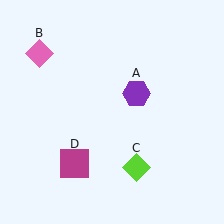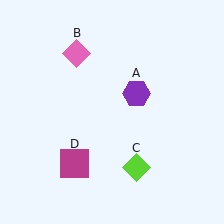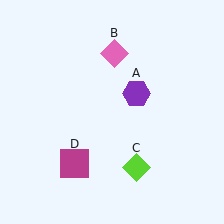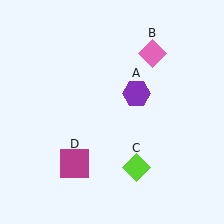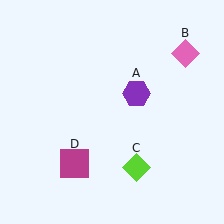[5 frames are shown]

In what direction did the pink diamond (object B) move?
The pink diamond (object B) moved right.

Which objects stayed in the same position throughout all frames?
Purple hexagon (object A) and lime diamond (object C) and magenta square (object D) remained stationary.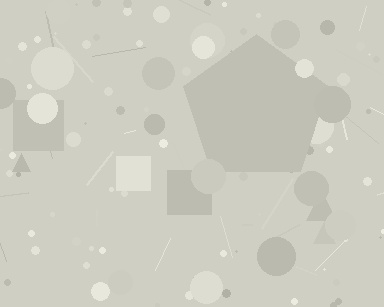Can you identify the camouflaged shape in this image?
The camouflaged shape is a pentagon.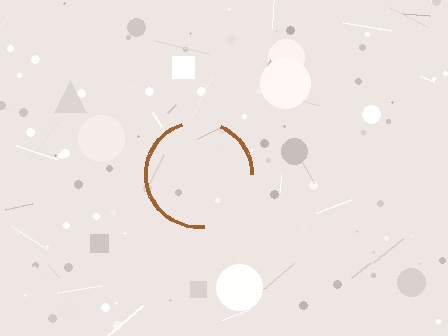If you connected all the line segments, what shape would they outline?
They would outline a circle.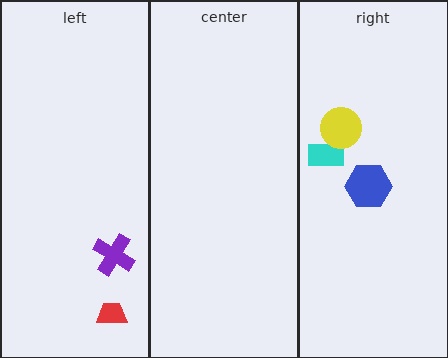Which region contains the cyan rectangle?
The right region.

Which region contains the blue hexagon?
The right region.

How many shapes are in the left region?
2.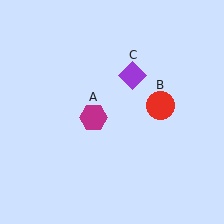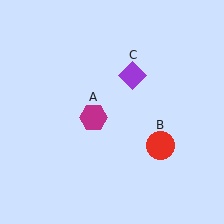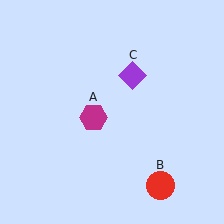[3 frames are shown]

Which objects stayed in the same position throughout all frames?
Magenta hexagon (object A) and purple diamond (object C) remained stationary.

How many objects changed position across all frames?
1 object changed position: red circle (object B).